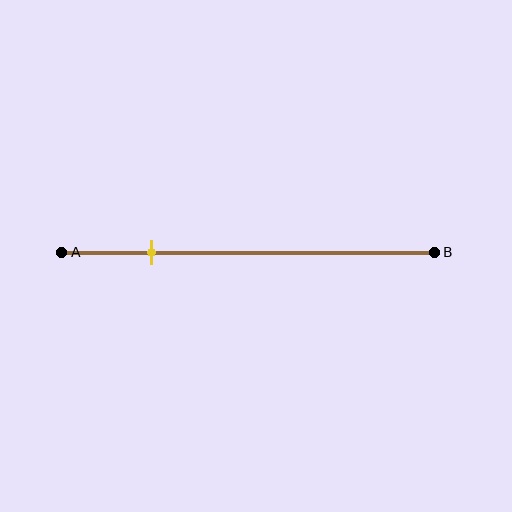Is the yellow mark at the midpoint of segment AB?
No, the mark is at about 25% from A, not at the 50% midpoint.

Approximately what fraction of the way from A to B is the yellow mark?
The yellow mark is approximately 25% of the way from A to B.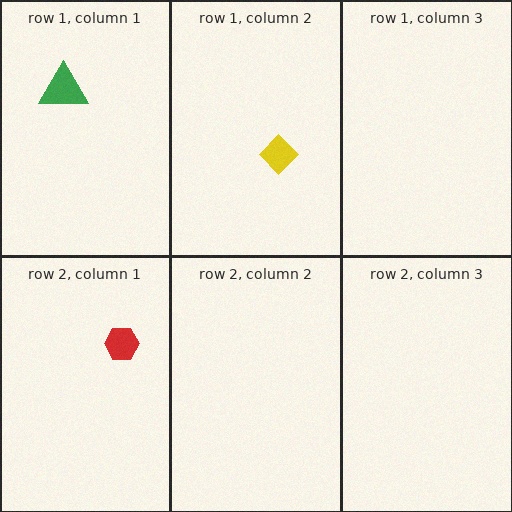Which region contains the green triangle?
The row 1, column 1 region.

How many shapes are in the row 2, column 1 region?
1.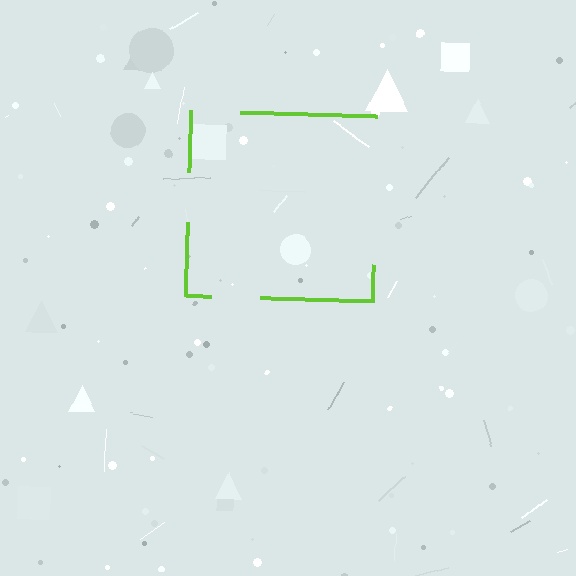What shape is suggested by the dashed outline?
The dashed outline suggests a square.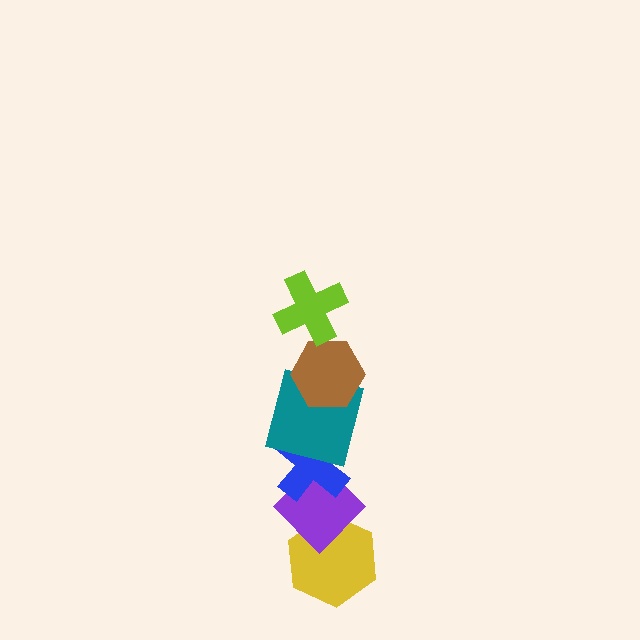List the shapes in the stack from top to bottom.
From top to bottom: the lime cross, the brown hexagon, the teal square, the blue cross, the purple diamond, the yellow hexagon.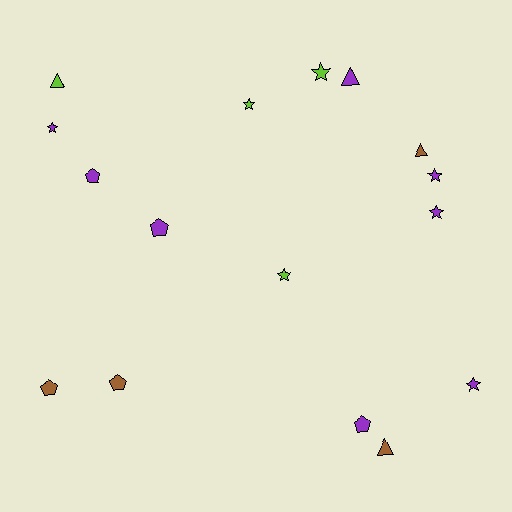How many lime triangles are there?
There is 1 lime triangle.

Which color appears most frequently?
Purple, with 8 objects.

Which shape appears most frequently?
Star, with 7 objects.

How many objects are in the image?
There are 16 objects.